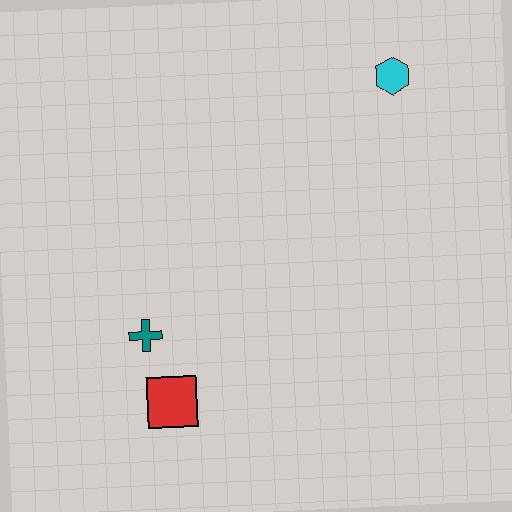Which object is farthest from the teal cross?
The cyan hexagon is farthest from the teal cross.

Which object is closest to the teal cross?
The red square is closest to the teal cross.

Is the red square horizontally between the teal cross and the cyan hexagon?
Yes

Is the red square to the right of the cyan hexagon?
No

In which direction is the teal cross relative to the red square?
The teal cross is above the red square.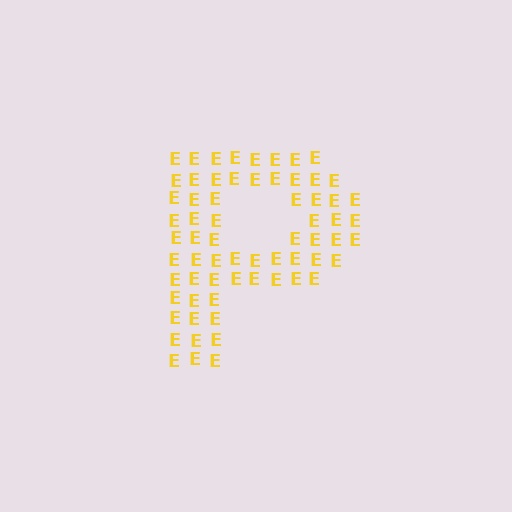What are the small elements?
The small elements are letter E's.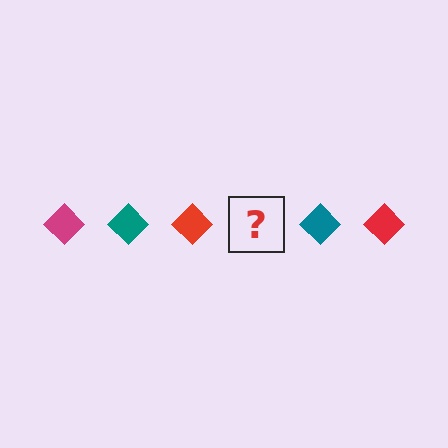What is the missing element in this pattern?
The missing element is a magenta diamond.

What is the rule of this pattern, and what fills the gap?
The rule is that the pattern cycles through magenta, teal, red diamonds. The gap should be filled with a magenta diamond.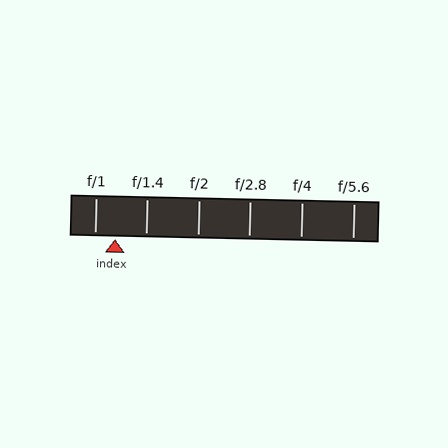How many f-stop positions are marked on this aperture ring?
There are 6 f-stop positions marked.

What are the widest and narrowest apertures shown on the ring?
The widest aperture shown is f/1 and the narrowest is f/5.6.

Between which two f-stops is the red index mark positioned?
The index mark is between f/1 and f/1.4.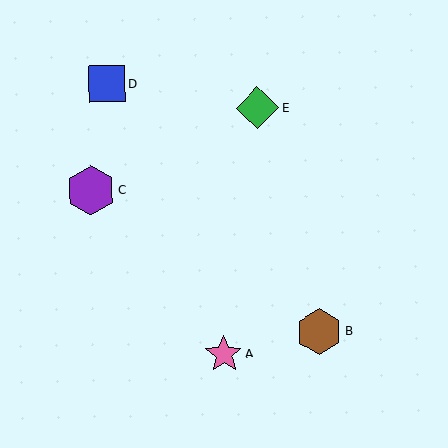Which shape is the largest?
The purple hexagon (labeled C) is the largest.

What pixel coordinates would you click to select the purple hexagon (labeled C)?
Click at (91, 191) to select the purple hexagon C.